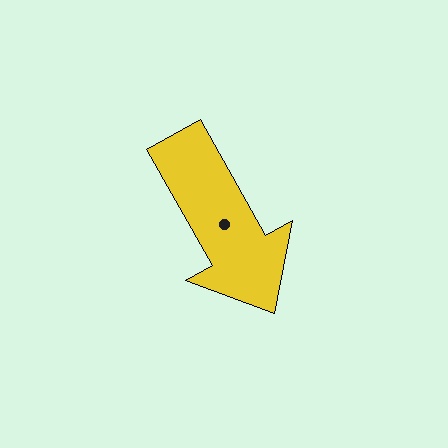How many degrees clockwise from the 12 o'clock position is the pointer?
Approximately 151 degrees.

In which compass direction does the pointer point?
Southeast.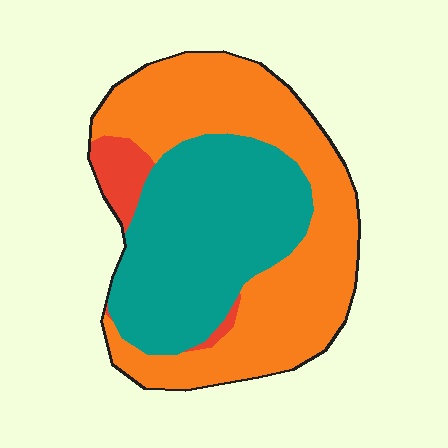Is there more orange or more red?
Orange.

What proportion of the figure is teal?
Teal takes up about two fifths (2/5) of the figure.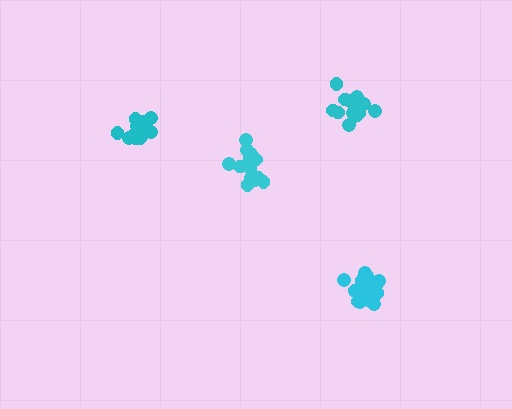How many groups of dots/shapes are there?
There are 4 groups.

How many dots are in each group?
Group 1: 18 dots, Group 2: 20 dots, Group 3: 16 dots, Group 4: 15 dots (69 total).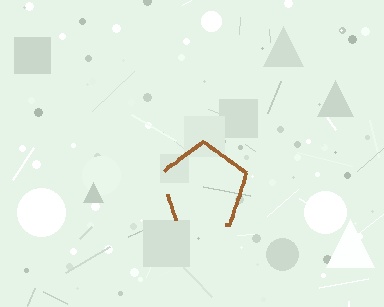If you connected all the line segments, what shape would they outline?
They would outline a pentagon.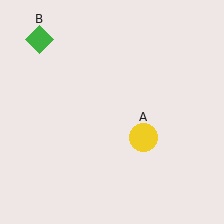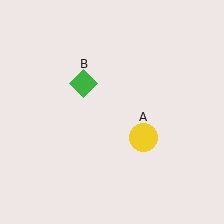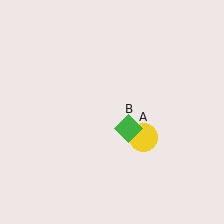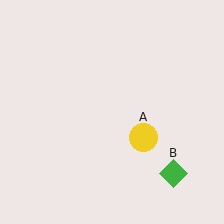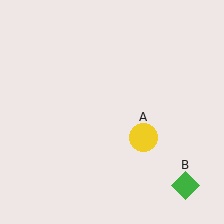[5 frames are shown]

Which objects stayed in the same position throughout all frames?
Yellow circle (object A) remained stationary.